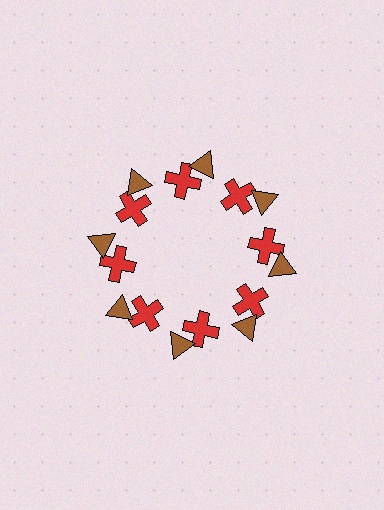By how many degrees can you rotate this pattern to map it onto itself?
The pattern maps onto itself every 45 degrees of rotation.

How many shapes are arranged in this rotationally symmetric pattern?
There are 16 shapes, arranged in 8 groups of 2.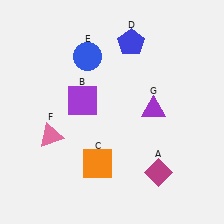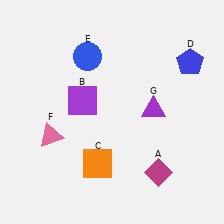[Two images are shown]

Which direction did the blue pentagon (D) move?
The blue pentagon (D) moved right.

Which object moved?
The blue pentagon (D) moved right.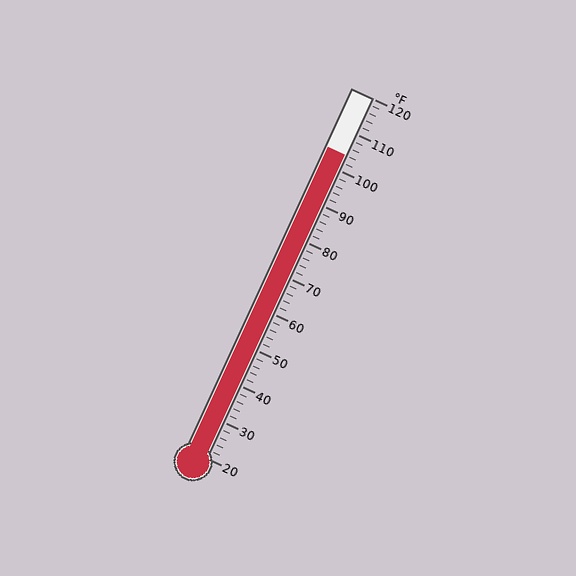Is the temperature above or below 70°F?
The temperature is above 70°F.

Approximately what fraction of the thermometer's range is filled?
The thermometer is filled to approximately 85% of its range.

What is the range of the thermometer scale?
The thermometer scale ranges from 20°F to 120°F.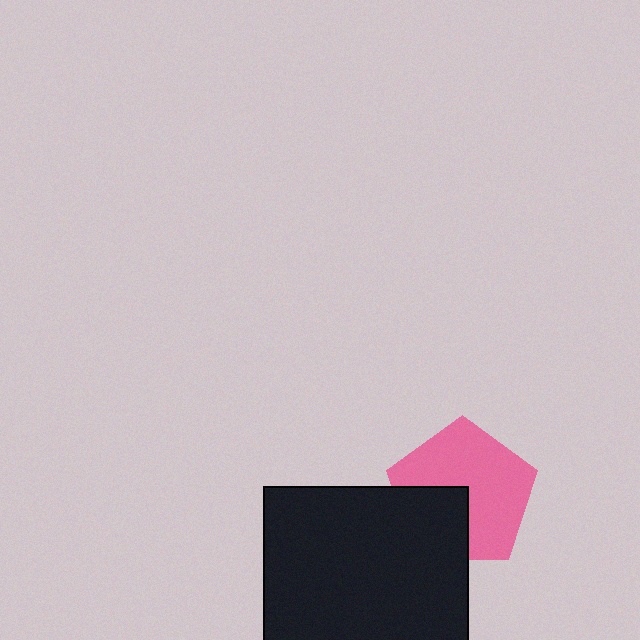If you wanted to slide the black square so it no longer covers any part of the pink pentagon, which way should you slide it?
Slide it toward the lower-left — that is the most direct way to separate the two shapes.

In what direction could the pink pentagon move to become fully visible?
The pink pentagon could move toward the upper-right. That would shift it out from behind the black square entirely.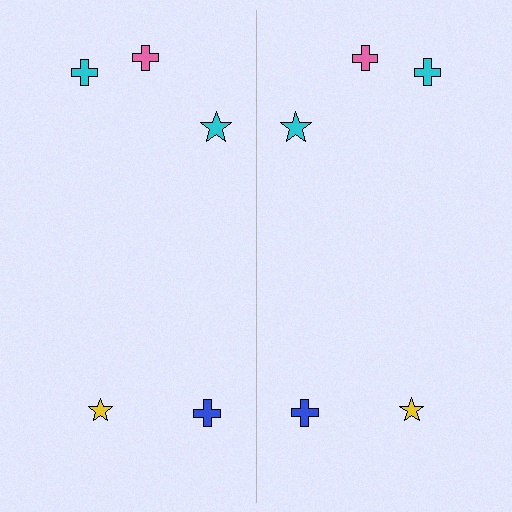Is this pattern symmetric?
Yes, this pattern has bilateral (reflection) symmetry.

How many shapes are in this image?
There are 10 shapes in this image.